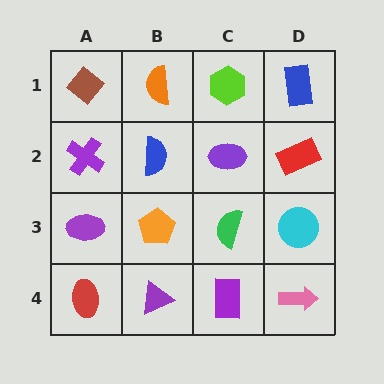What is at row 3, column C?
A green semicircle.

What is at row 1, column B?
An orange semicircle.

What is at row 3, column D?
A cyan circle.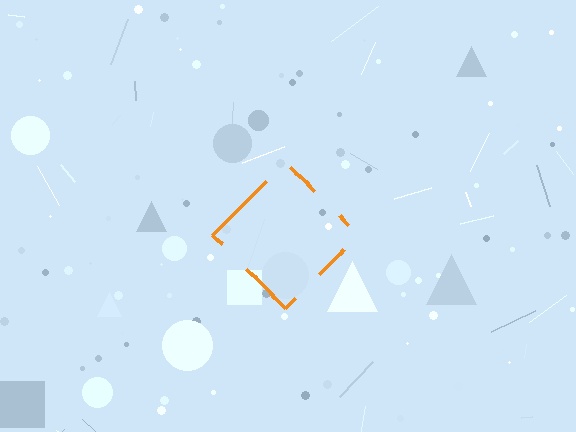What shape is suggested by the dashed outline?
The dashed outline suggests a diamond.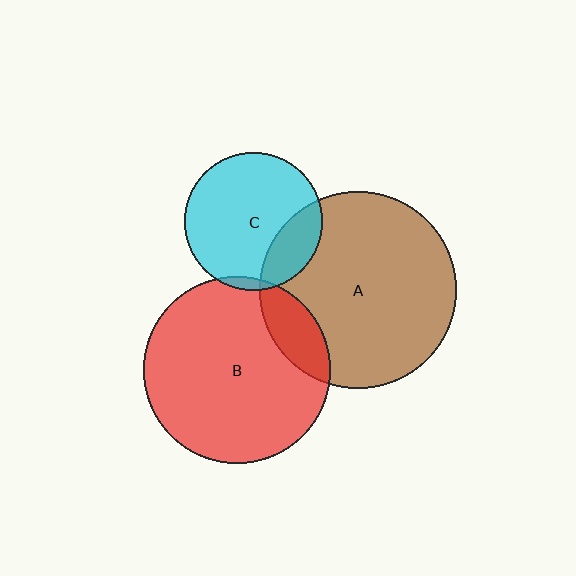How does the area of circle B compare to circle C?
Approximately 1.8 times.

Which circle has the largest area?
Circle A (brown).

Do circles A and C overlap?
Yes.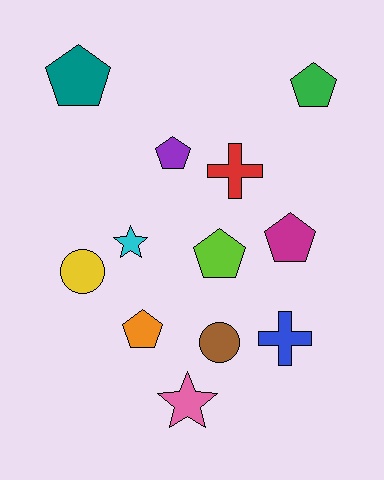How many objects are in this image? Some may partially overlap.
There are 12 objects.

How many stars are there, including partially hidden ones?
There are 2 stars.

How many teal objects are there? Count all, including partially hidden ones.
There is 1 teal object.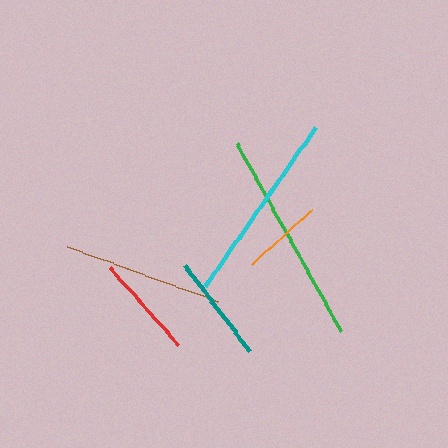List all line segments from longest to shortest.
From longest to shortest: green, cyan, brown, teal, red, orange.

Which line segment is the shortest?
The orange line is the shortest at approximately 82 pixels.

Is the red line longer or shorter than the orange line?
The red line is longer than the orange line.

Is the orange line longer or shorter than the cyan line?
The cyan line is longer than the orange line.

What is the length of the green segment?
The green segment is approximately 214 pixels long.